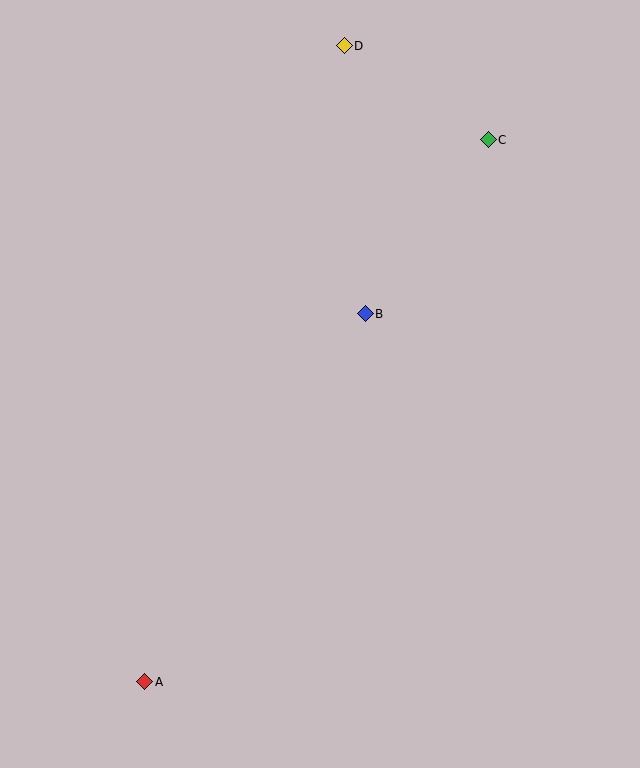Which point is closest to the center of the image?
Point B at (365, 314) is closest to the center.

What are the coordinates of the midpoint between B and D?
The midpoint between B and D is at (355, 180).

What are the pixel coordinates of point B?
Point B is at (365, 314).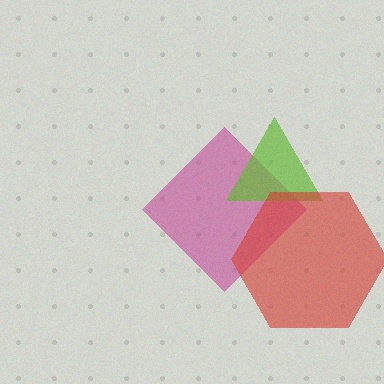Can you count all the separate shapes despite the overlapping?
Yes, there are 3 separate shapes.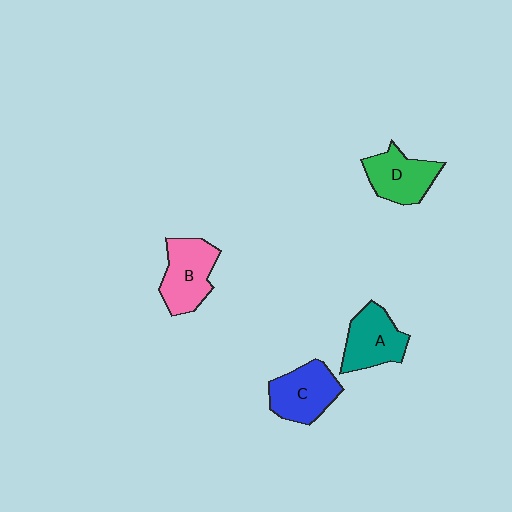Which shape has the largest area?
Shape B (pink).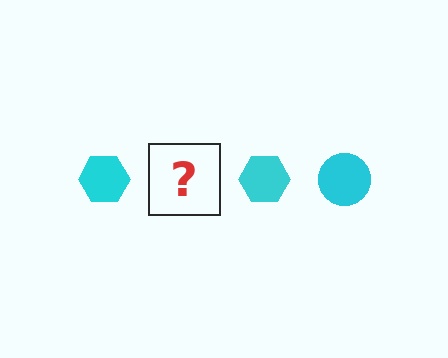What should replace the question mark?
The question mark should be replaced with a cyan circle.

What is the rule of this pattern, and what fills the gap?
The rule is that the pattern cycles through hexagon, circle shapes in cyan. The gap should be filled with a cyan circle.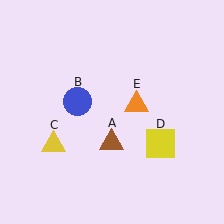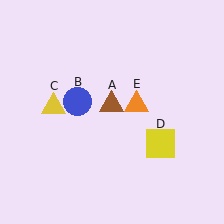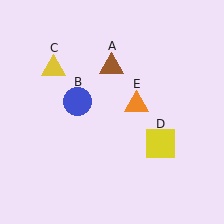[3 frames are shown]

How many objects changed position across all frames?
2 objects changed position: brown triangle (object A), yellow triangle (object C).